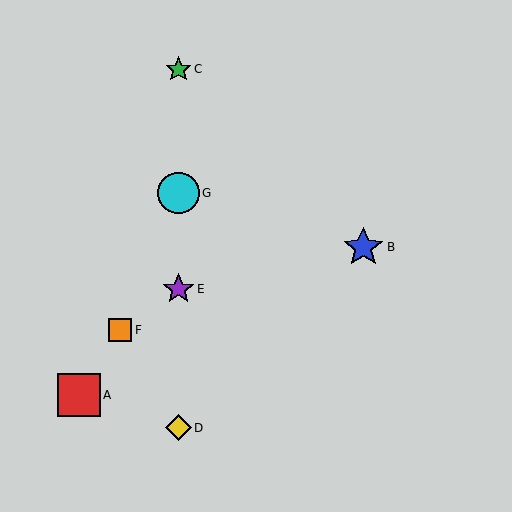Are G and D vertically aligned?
Yes, both are at x≈179.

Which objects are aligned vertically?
Objects C, D, E, G are aligned vertically.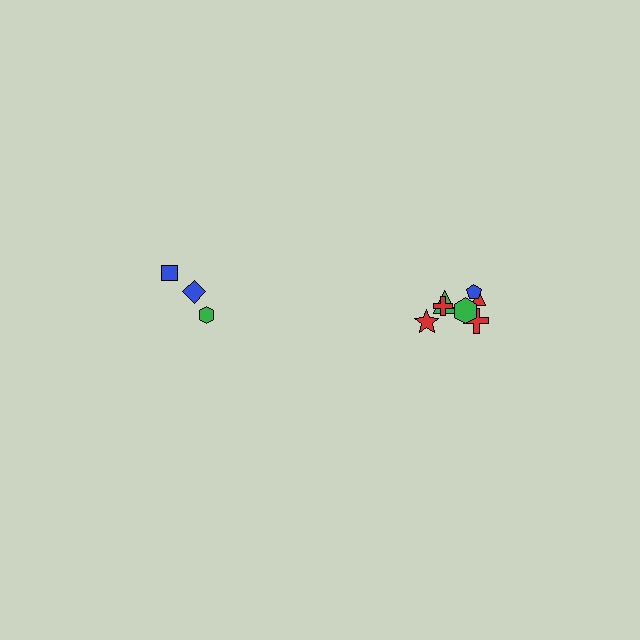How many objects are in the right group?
There are 7 objects.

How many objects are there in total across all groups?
There are 10 objects.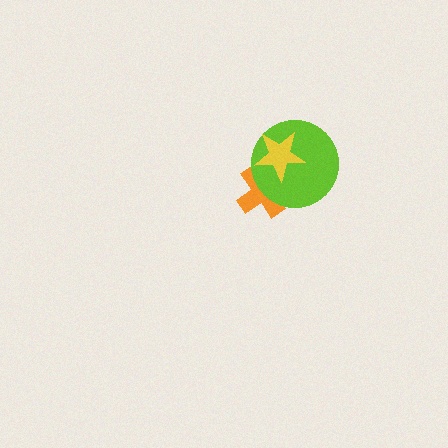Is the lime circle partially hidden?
Yes, it is partially covered by another shape.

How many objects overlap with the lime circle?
2 objects overlap with the lime circle.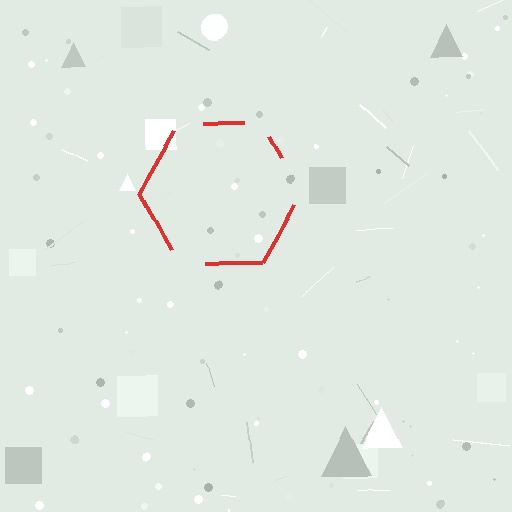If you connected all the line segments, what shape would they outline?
They would outline a hexagon.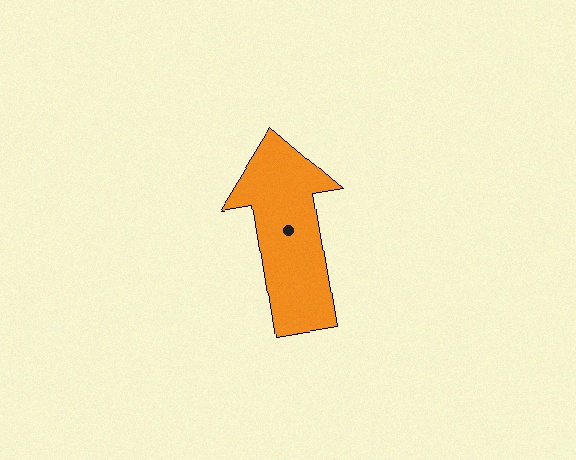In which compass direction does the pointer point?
North.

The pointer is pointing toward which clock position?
Roughly 12 o'clock.